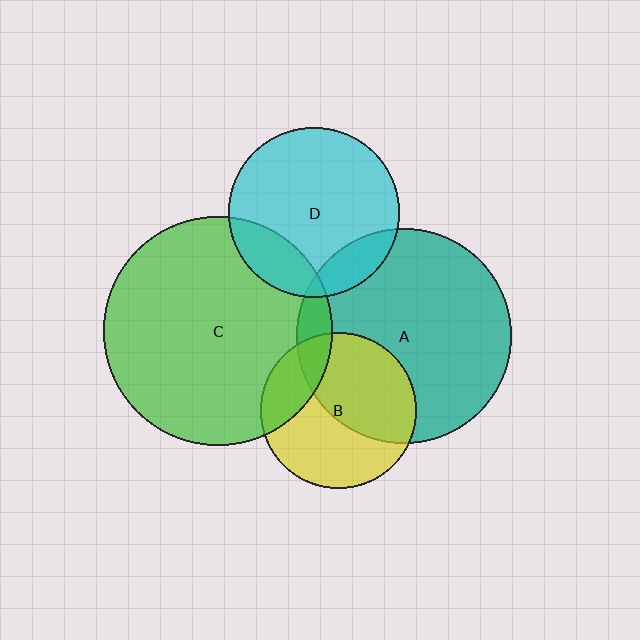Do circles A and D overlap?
Yes.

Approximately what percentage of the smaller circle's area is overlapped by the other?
Approximately 15%.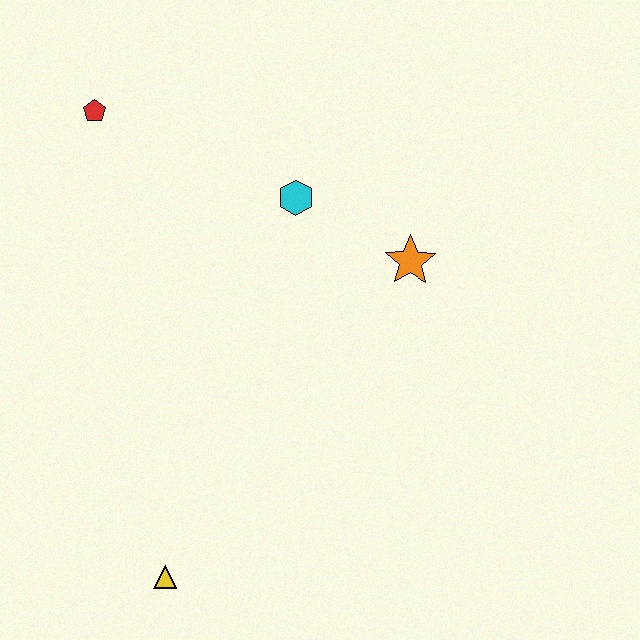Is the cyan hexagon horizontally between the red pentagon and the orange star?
Yes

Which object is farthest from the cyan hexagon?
The yellow triangle is farthest from the cyan hexagon.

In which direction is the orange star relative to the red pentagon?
The orange star is to the right of the red pentagon.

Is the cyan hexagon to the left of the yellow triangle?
No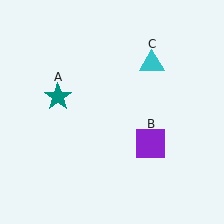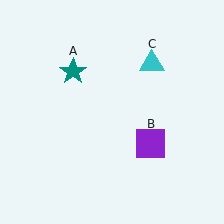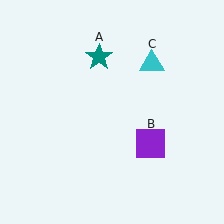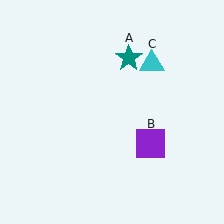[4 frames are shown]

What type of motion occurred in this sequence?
The teal star (object A) rotated clockwise around the center of the scene.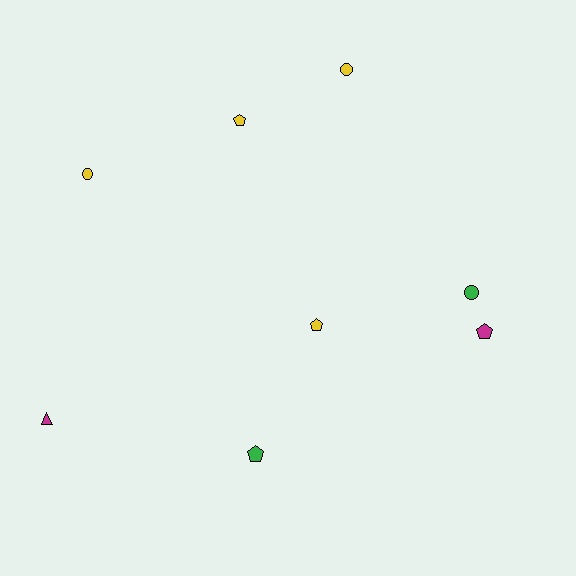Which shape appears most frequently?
Pentagon, with 4 objects.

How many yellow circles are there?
There are 2 yellow circles.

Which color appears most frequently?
Yellow, with 4 objects.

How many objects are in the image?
There are 8 objects.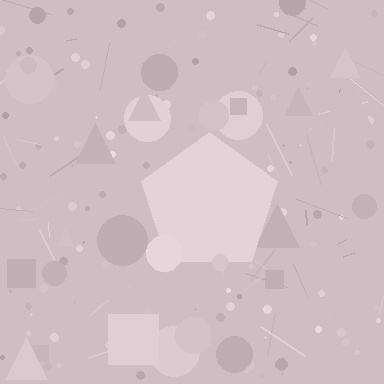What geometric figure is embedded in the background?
A pentagon is embedded in the background.